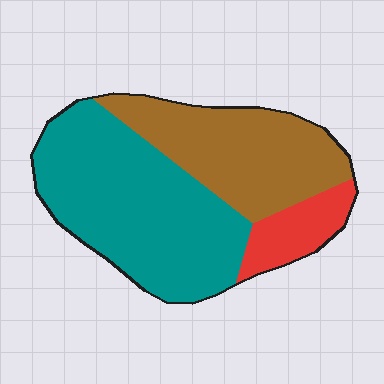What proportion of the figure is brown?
Brown takes up about one third (1/3) of the figure.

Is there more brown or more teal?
Teal.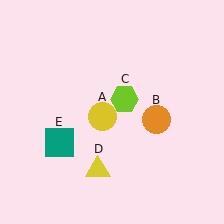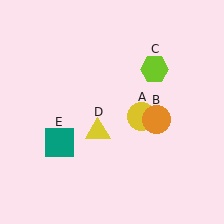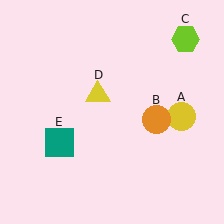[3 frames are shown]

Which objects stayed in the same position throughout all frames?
Orange circle (object B) and teal square (object E) remained stationary.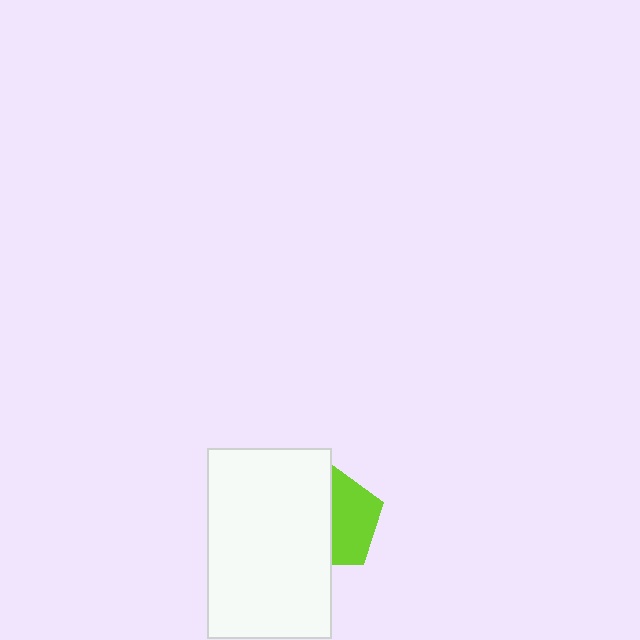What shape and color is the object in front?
The object in front is a white rectangle.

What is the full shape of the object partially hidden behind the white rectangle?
The partially hidden object is a lime pentagon.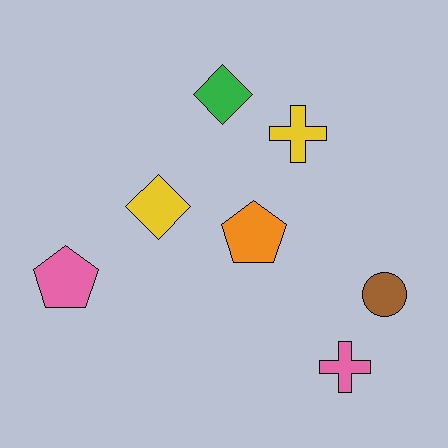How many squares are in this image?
There are no squares.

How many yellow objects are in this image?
There are 2 yellow objects.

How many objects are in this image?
There are 7 objects.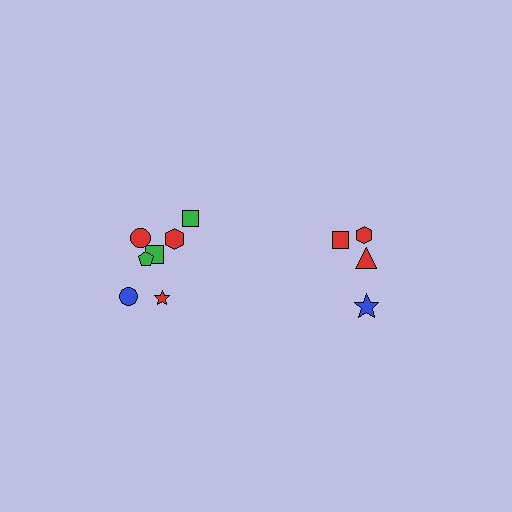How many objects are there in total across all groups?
There are 11 objects.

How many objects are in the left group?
There are 7 objects.